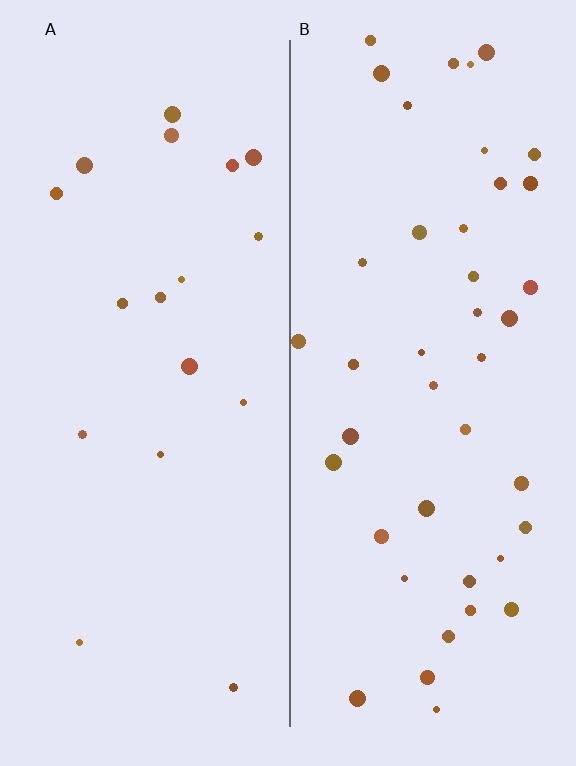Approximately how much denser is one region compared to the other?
Approximately 2.4× — region B over region A.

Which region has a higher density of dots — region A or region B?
B (the right).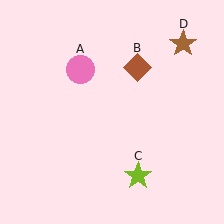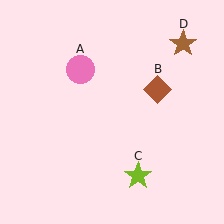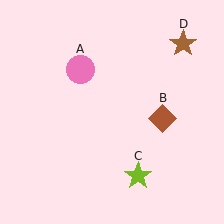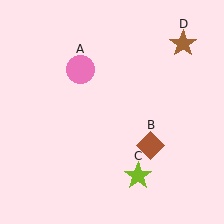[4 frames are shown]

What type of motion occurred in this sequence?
The brown diamond (object B) rotated clockwise around the center of the scene.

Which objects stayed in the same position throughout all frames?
Pink circle (object A) and lime star (object C) and brown star (object D) remained stationary.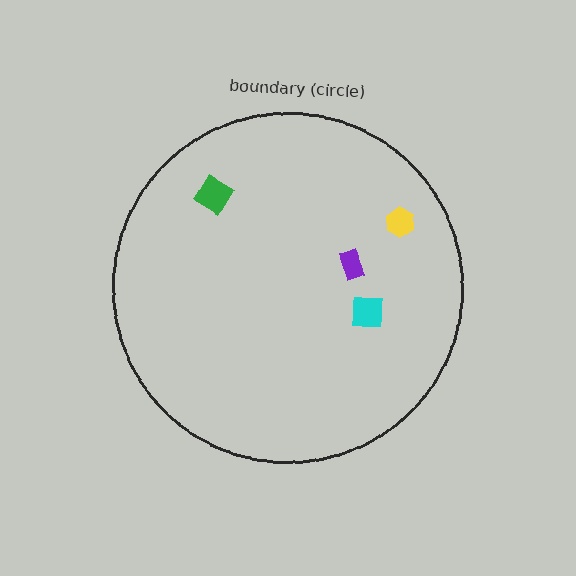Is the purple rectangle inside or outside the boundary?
Inside.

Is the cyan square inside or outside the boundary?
Inside.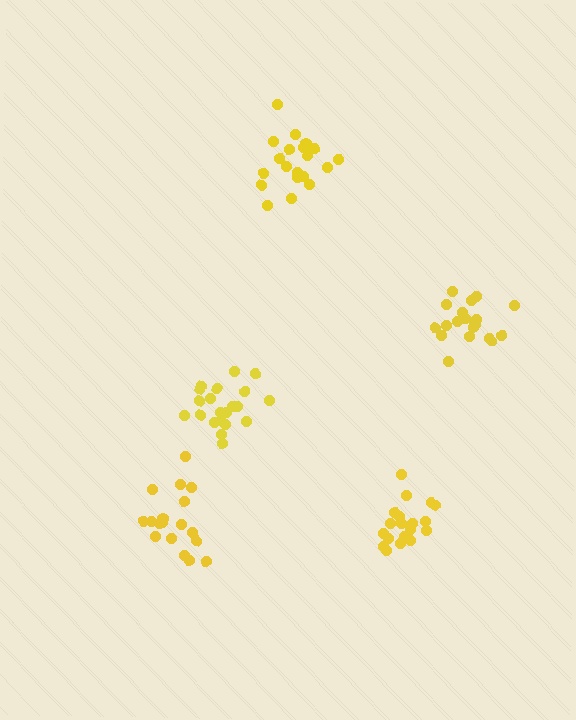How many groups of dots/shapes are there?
There are 5 groups.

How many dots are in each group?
Group 1: 20 dots, Group 2: 21 dots, Group 3: 18 dots, Group 4: 21 dots, Group 5: 20 dots (100 total).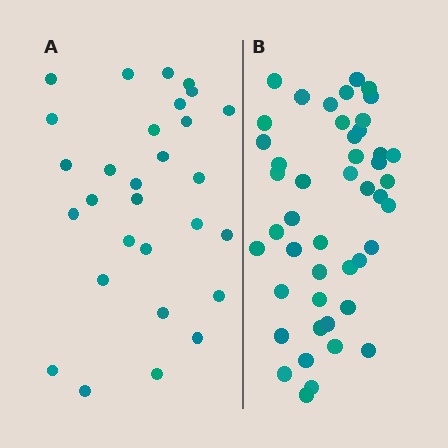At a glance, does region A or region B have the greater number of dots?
Region B (the right region) has more dots.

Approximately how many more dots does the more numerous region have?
Region B has approximately 15 more dots than region A.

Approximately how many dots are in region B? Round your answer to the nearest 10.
About 50 dots. (The exact count is 46, which rounds to 50.)